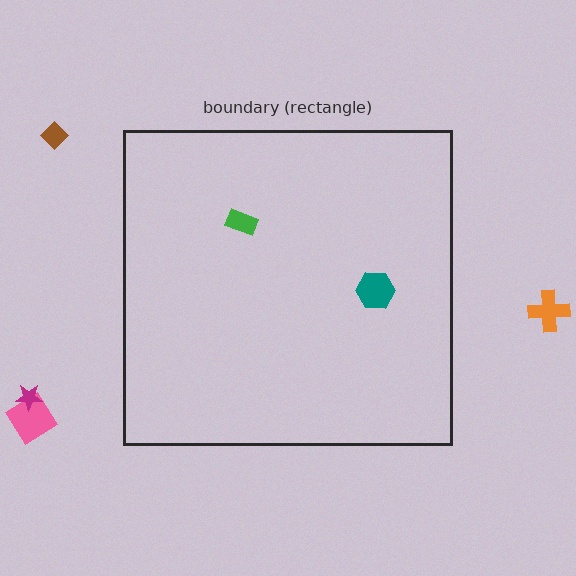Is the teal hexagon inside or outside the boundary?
Inside.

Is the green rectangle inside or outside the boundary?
Inside.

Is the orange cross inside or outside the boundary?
Outside.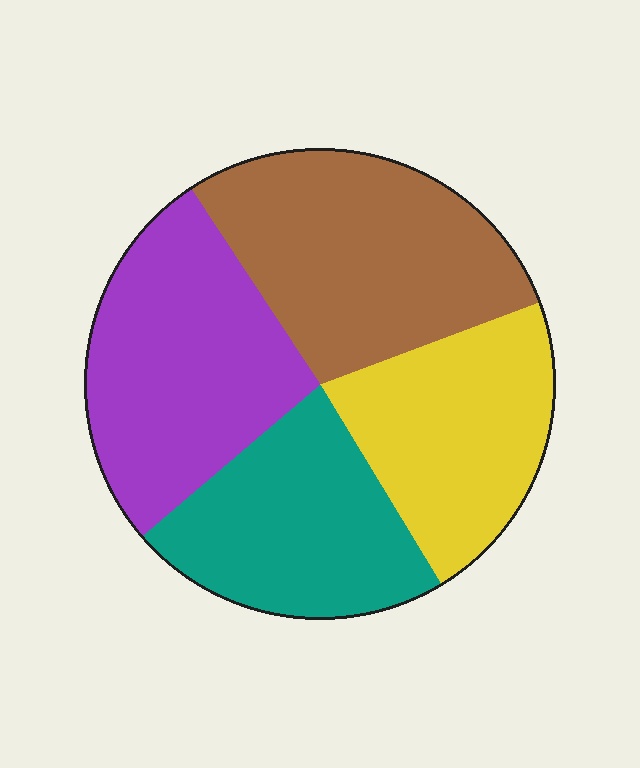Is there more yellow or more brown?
Brown.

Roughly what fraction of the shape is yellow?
Yellow takes up about one fifth (1/5) of the shape.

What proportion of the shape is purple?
Purple takes up about one quarter (1/4) of the shape.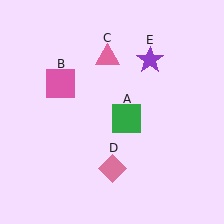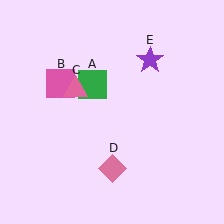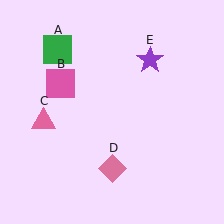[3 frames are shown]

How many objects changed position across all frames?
2 objects changed position: green square (object A), pink triangle (object C).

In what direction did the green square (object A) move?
The green square (object A) moved up and to the left.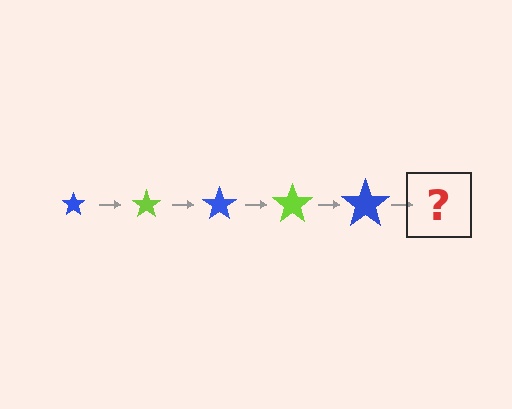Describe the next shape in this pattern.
It should be a lime star, larger than the previous one.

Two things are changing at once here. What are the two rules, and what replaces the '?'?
The two rules are that the star grows larger each step and the color cycles through blue and lime. The '?' should be a lime star, larger than the previous one.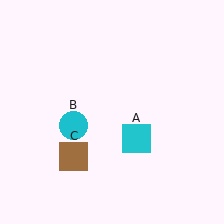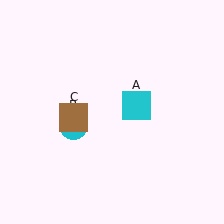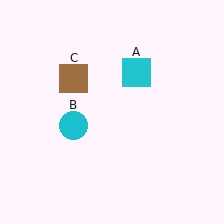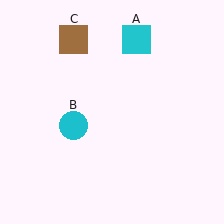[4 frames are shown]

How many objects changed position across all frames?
2 objects changed position: cyan square (object A), brown square (object C).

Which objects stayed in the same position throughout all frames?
Cyan circle (object B) remained stationary.